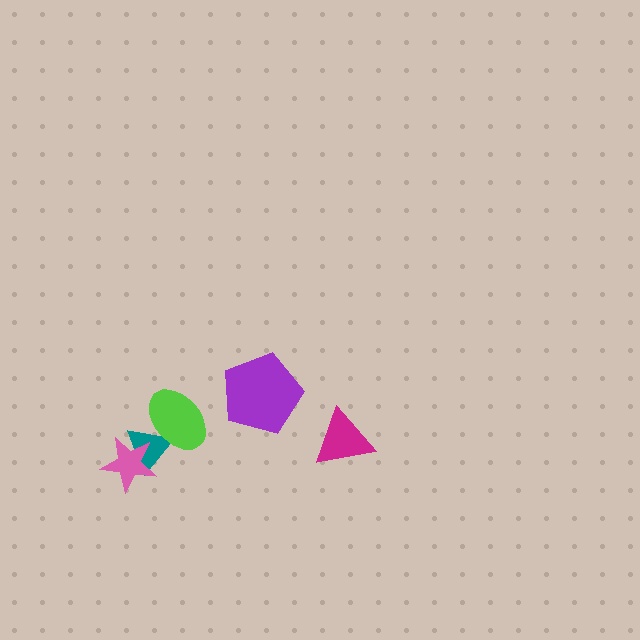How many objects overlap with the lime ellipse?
1 object overlaps with the lime ellipse.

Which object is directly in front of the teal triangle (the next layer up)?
The lime ellipse is directly in front of the teal triangle.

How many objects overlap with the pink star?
1 object overlaps with the pink star.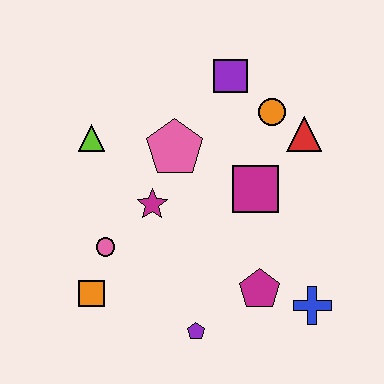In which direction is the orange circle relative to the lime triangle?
The orange circle is to the right of the lime triangle.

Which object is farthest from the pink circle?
The red triangle is farthest from the pink circle.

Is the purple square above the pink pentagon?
Yes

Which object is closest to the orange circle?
The red triangle is closest to the orange circle.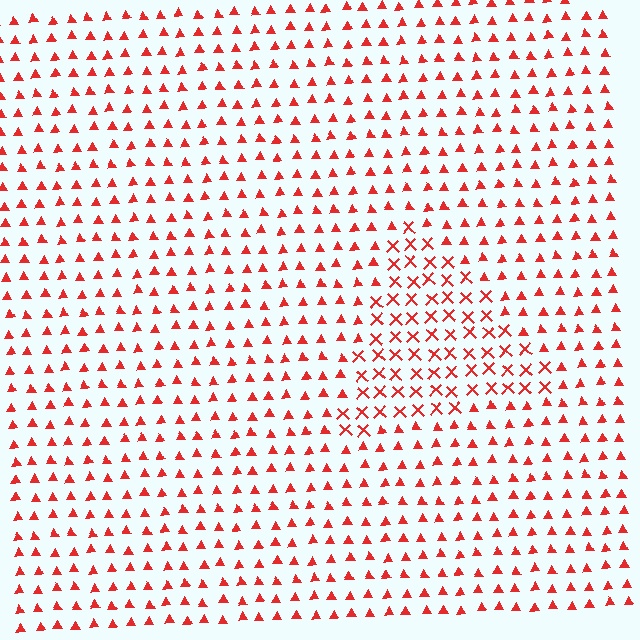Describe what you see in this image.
The image is filled with small red elements arranged in a uniform grid. A triangle-shaped region contains X marks, while the surrounding area contains triangles. The boundary is defined purely by the change in element shape.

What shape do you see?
I see a triangle.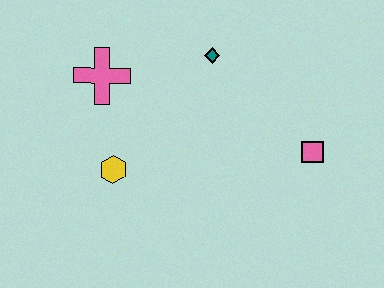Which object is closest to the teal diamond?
The pink cross is closest to the teal diamond.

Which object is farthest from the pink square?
The pink cross is farthest from the pink square.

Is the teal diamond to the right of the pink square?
No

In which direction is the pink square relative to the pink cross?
The pink square is to the right of the pink cross.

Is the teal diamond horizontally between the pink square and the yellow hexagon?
Yes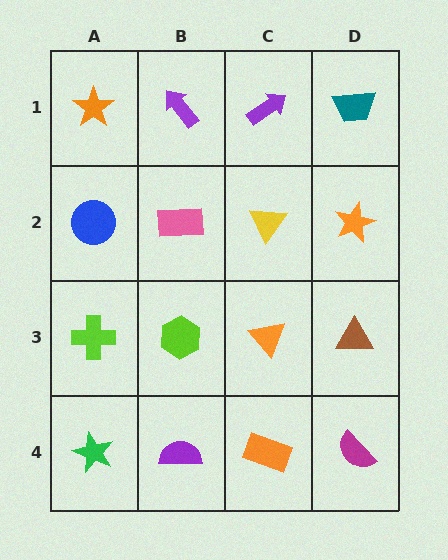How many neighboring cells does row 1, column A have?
2.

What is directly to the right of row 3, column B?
An orange triangle.